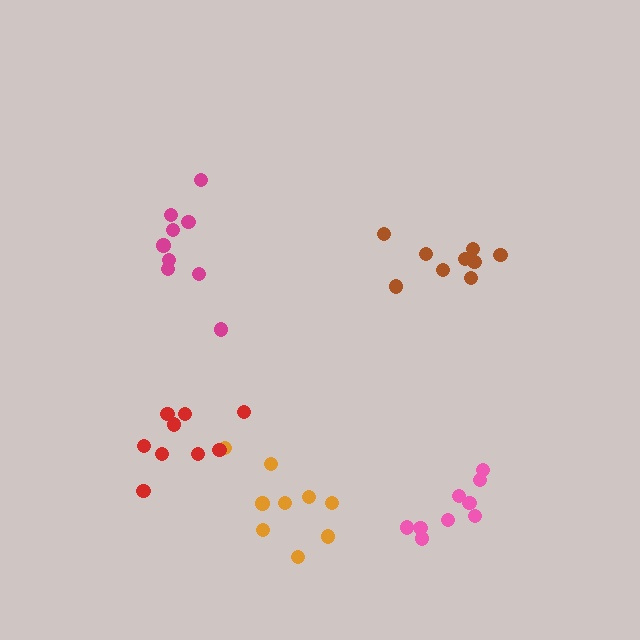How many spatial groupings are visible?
There are 5 spatial groupings.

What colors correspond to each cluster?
The clusters are colored: brown, magenta, orange, pink, red.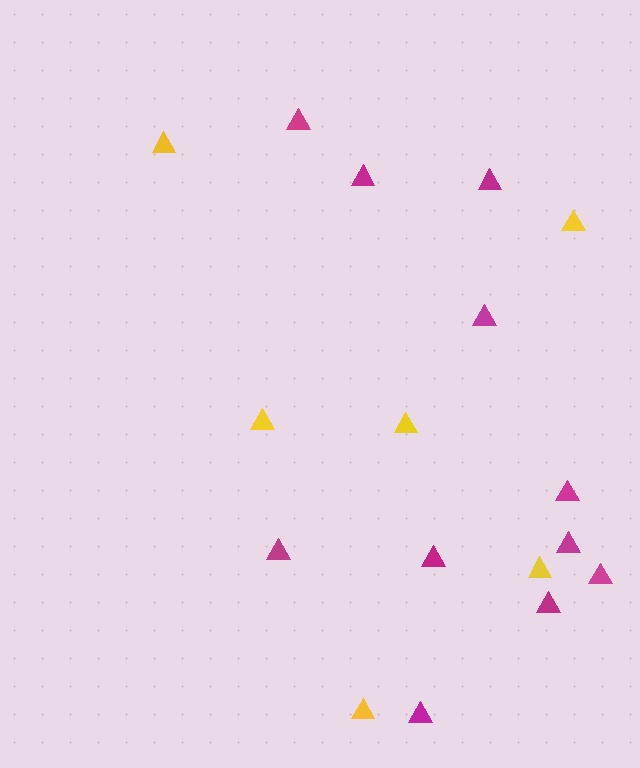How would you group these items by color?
There are 2 groups: one group of yellow triangles (6) and one group of magenta triangles (11).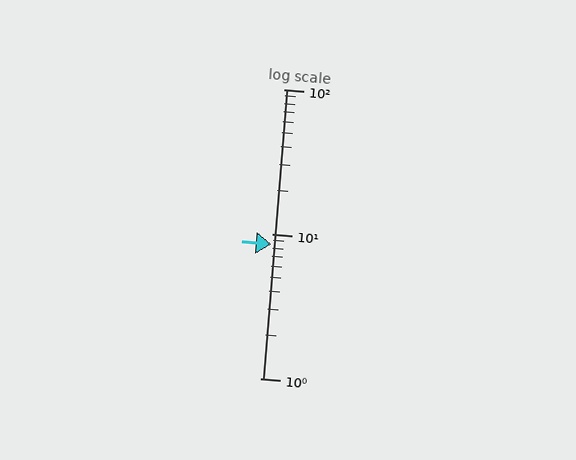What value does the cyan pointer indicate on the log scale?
The pointer indicates approximately 8.4.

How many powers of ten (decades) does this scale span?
The scale spans 2 decades, from 1 to 100.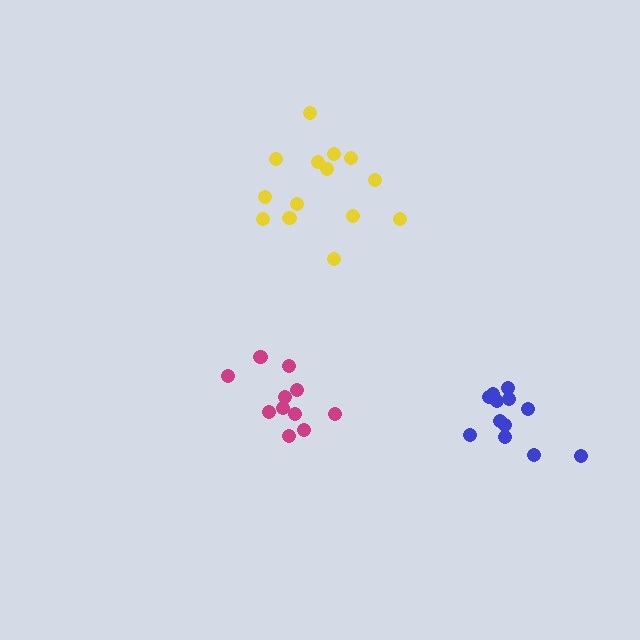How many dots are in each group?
Group 1: 11 dots, Group 2: 12 dots, Group 3: 14 dots (37 total).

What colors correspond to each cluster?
The clusters are colored: magenta, blue, yellow.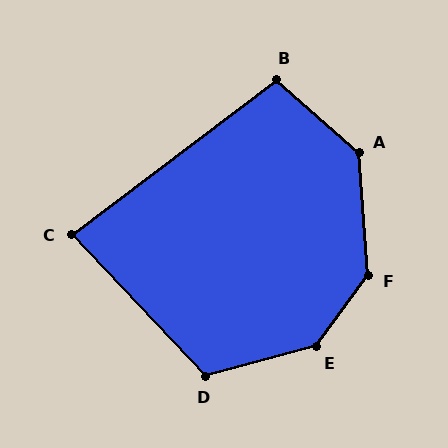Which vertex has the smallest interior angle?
C, at approximately 83 degrees.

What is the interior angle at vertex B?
Approximately 102 degrees (obtuse).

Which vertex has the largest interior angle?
E, at approximately 141 degrees.